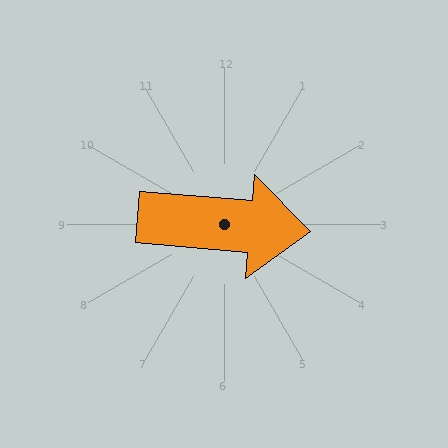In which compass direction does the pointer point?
East.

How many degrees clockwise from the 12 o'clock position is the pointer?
Approximately 95 degrees.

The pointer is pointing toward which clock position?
Roughly 3 o'clock.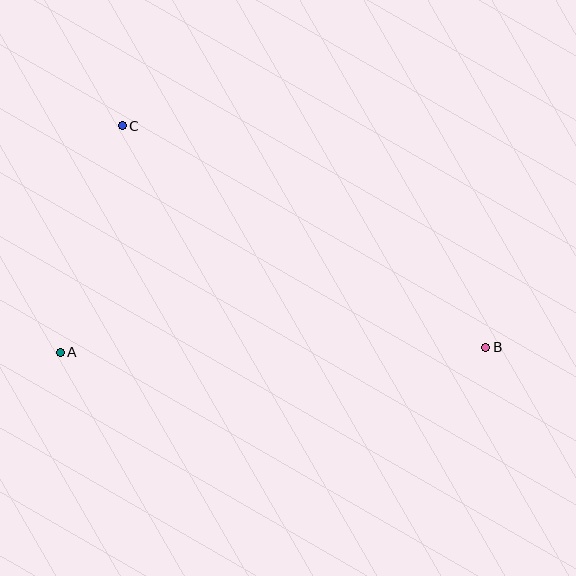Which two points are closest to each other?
Points A and C are closest to each other.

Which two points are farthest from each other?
Points B and C are farthest from each other.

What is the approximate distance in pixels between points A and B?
The distance between A and B is approximately 426 pixels.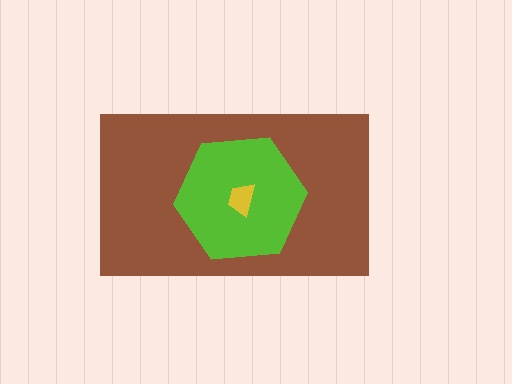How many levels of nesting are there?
3.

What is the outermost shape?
The brown rectangle.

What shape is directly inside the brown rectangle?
The lime hexagon.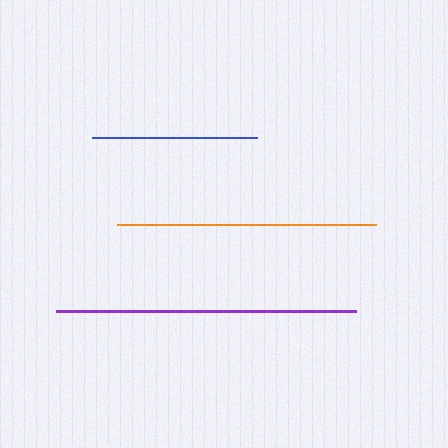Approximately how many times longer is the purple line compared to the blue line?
The purple line is approximately 1.8 times the length of the blue line.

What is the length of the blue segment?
The blue segment is approximately 165 pixels long.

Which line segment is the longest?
The purple line is the longest at approximately 300 pixels.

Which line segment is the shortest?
The blue line is the shortest at approximately 165 pixels.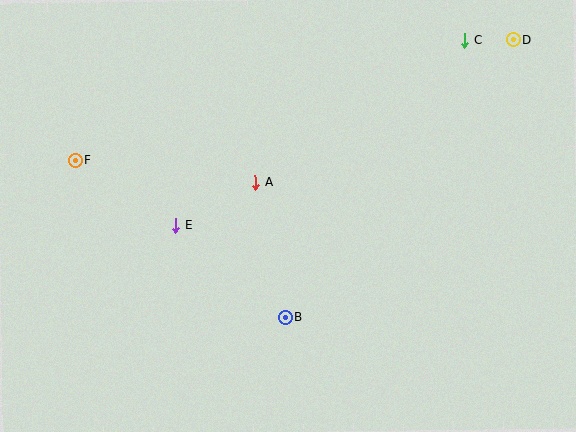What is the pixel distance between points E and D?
The distance between E and D is 385 pixels.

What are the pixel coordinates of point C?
Point C is at (465, 40).